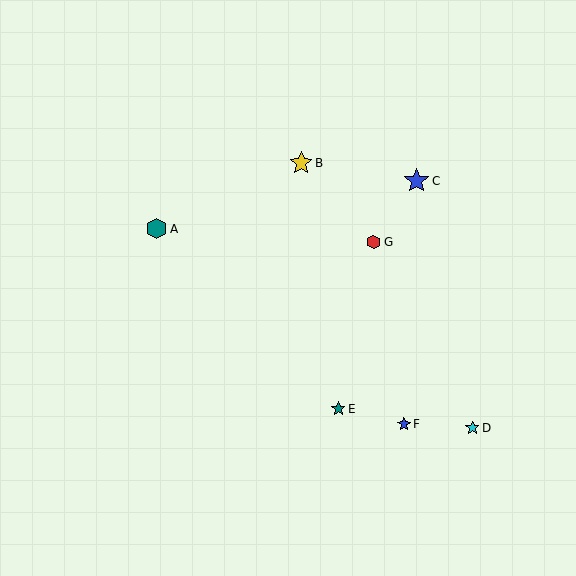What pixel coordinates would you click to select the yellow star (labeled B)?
Click at (301, 163) to select the yellow star B.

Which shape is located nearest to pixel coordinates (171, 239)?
The teal hexagon (labeled A) at (157, 229) is nearest to that location.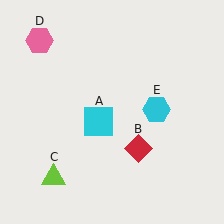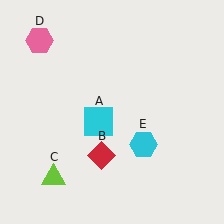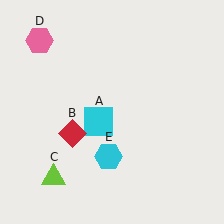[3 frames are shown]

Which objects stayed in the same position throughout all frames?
Cyan square (object A) and lime triangle (object C) and pink hexagon (object D) remained stationary.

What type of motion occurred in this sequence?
The red diamond (object B), cyan hexagon (object E) rotated clockwise around the center of the scene.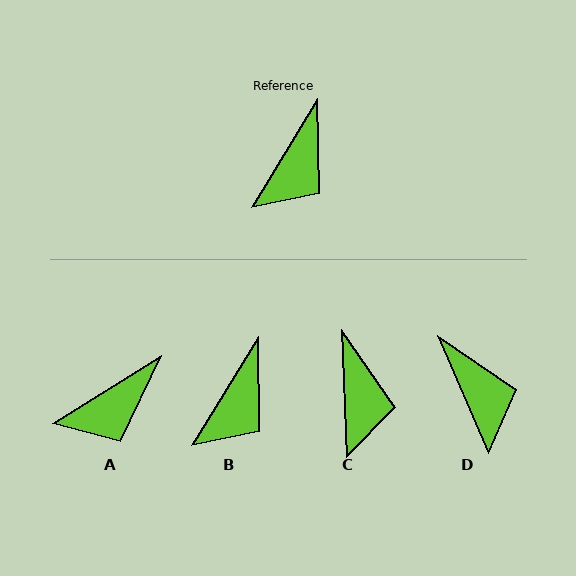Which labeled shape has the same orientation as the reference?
B.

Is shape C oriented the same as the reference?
No, it is off by about 34 degrees.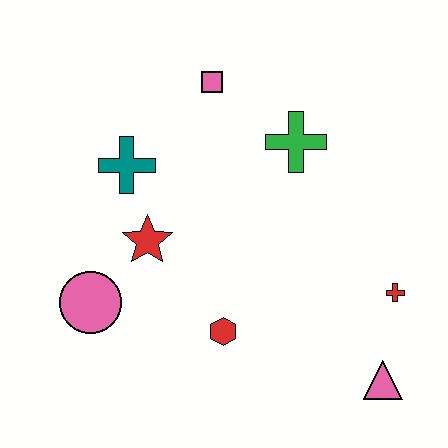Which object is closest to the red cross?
The pink triangle is closest to the red cross.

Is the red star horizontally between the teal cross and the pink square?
Yes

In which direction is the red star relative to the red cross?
The red star is to the left of the red cross.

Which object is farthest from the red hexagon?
The pink square is farthest from the red hexagon.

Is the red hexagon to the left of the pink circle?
No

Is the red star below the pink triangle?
No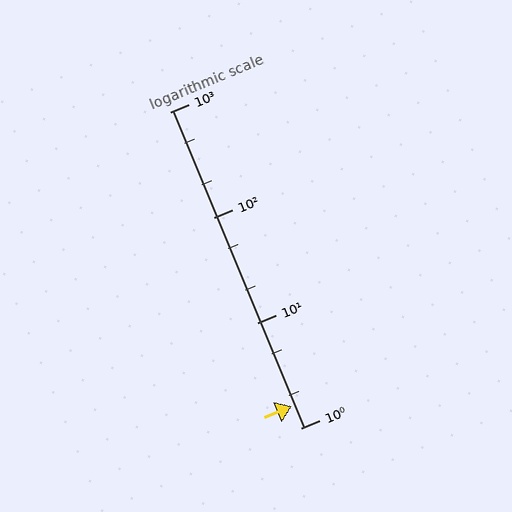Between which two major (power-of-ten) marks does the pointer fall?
The pointer is between 1 and 10.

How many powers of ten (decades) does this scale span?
The scale spans 3 decades, from 1 to 1000.